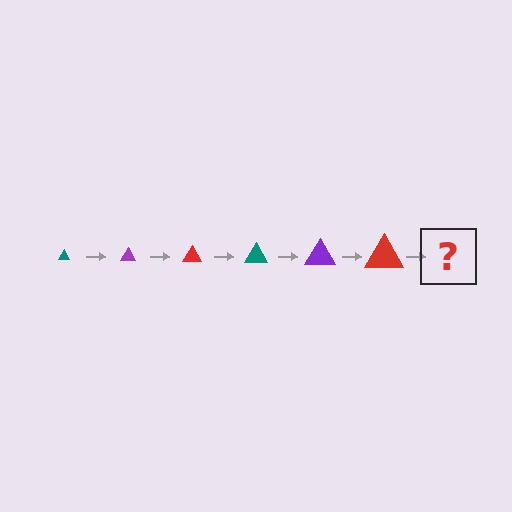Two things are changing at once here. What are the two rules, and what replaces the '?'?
The two rules are that the triangle grows larger each step and the color cycles through teal, purple, and red. The '?' should be a teal triangle, larger than the previous one.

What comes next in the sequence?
The next element should be a teal triangle, larger than the previous one.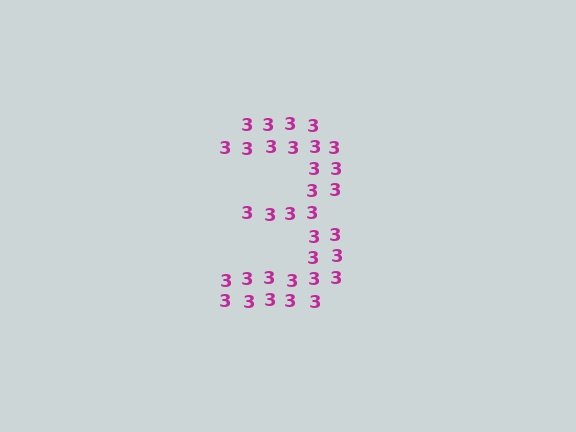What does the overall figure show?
The overall figure shows the digit 3.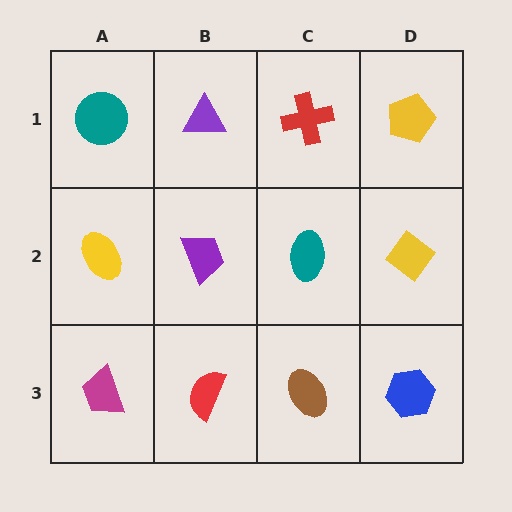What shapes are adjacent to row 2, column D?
A yellow pentagon (row 1, column D), a blue hexagon (row 3, column D), a teal ellipse (row 2, column C).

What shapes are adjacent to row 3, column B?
A purple trapezoid (row 2, column B), a magenta trapezoid (row 3, column A), a brown ellipse (row 3, column C).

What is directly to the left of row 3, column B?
A magenta trapezoid.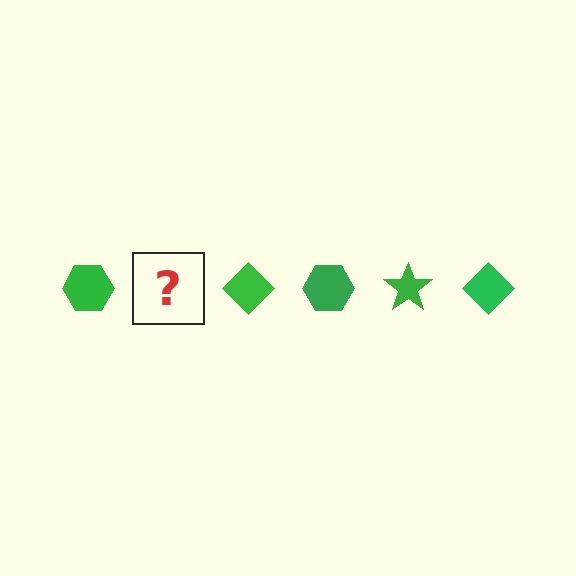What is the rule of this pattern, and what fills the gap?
The rule is that the pattern cycles through hexagon, star, diamond shapes in green. The gap should be filled with a green star.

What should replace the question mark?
The question mark should be replaced with a green star.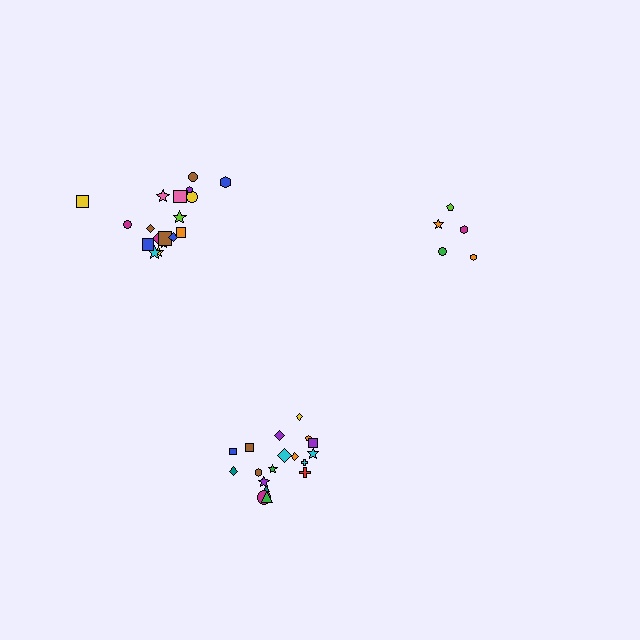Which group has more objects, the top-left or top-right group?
The top-left group.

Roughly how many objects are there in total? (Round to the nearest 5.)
Roughly 40 objects in total.